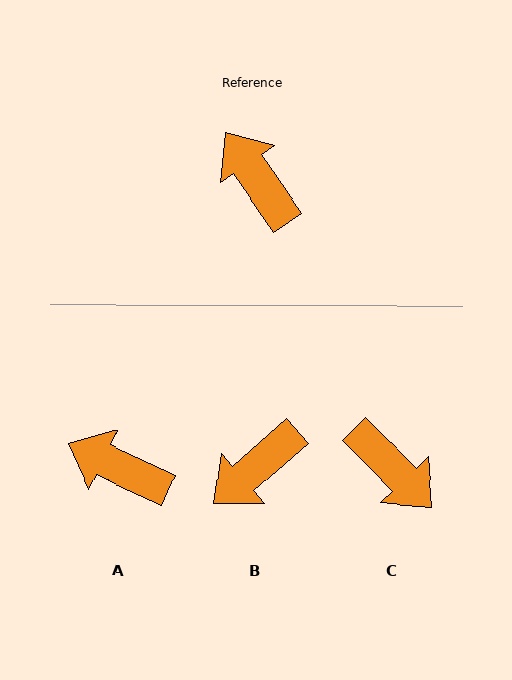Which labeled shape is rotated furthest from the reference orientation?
C, about 169 degrees away.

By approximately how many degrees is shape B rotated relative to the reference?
Approximately 96 degrees counter-clockwise.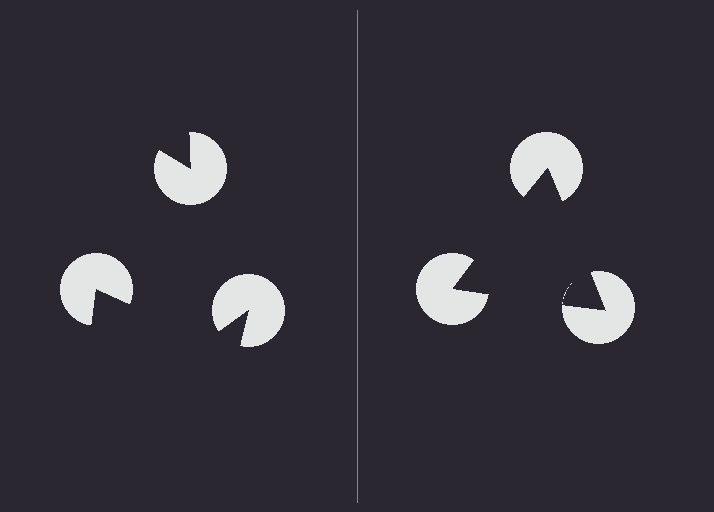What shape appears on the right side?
An illusory triangle.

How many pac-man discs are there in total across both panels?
6 — 3 on each side.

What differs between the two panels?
The pac-man discs are positioned identically on both sides; only the wedge orientations differ. On the right they align to a triangle; on the left they are misaligned.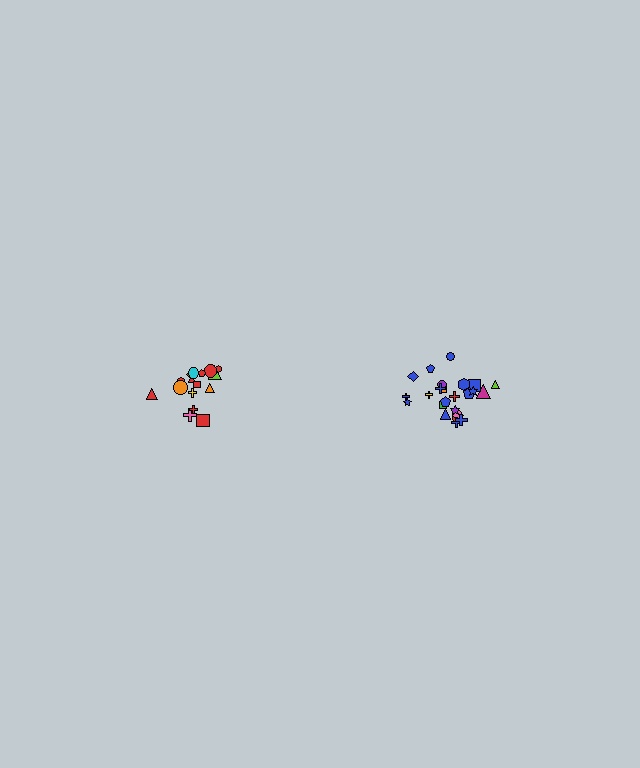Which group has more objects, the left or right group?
The right group.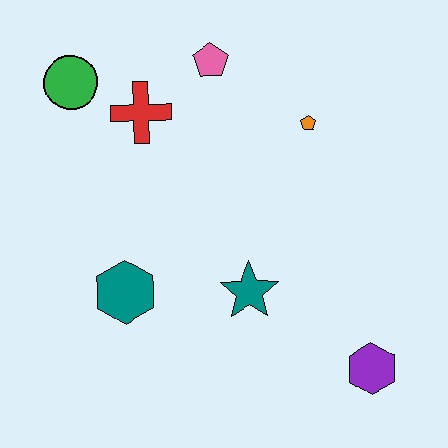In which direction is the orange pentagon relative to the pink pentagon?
The orange pentagon is to the right of the pink pentagon.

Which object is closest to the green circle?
The red cross is closest to the green circle.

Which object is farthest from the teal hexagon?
The purple hexagon is farthest from the teal hexagon.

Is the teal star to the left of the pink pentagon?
No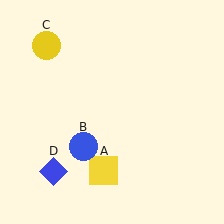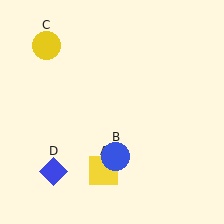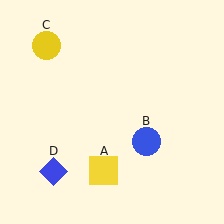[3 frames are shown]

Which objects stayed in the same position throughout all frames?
Yellow square (object A) and yellow circle (object C) and blue diamond (object D) remained stationary.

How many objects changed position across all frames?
1 object changed position: blue circle (object B).